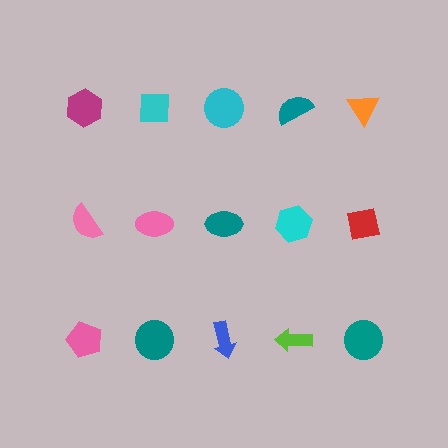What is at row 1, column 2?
A cyan square.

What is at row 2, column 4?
A cyan hexagon.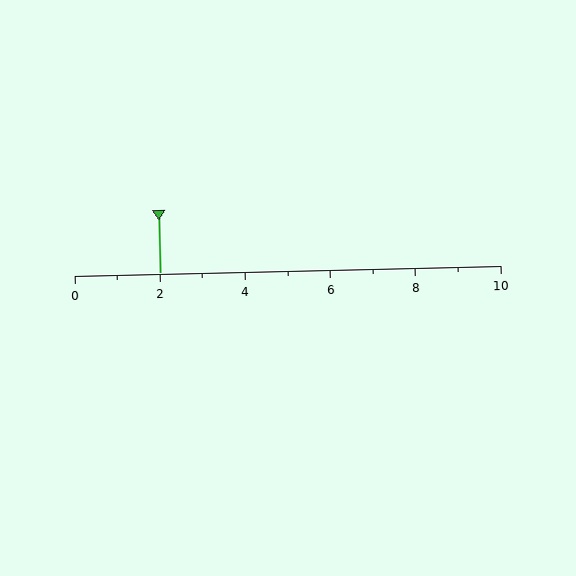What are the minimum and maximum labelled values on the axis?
The axis runs from 0 to 10.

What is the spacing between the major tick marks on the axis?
The major ticks are spaced 2 apart.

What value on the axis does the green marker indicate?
The marker indicates approximately 2.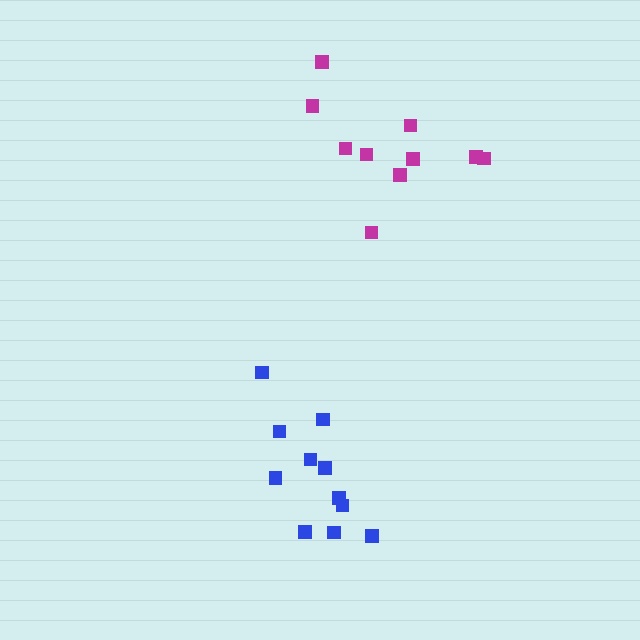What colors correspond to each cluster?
The clusters are colored: blue, magenta.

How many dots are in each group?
Group 1: 11 dots, Group 2: 10 dots (21 total).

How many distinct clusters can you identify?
There are 2 distinct clusters.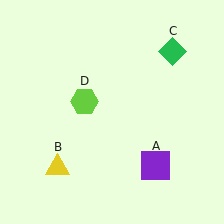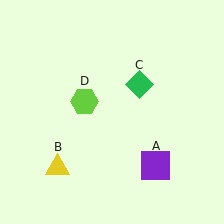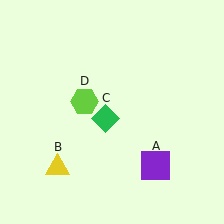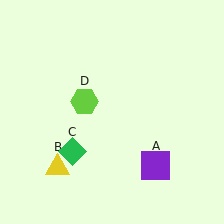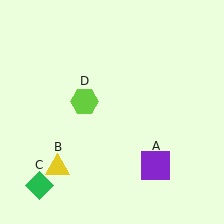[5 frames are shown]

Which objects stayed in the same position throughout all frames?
Purple square (object A) and yellow triangle (object B) and lime hexagon (object D) remained stationary.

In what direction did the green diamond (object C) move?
The green diamond (object C) moved down and to the left.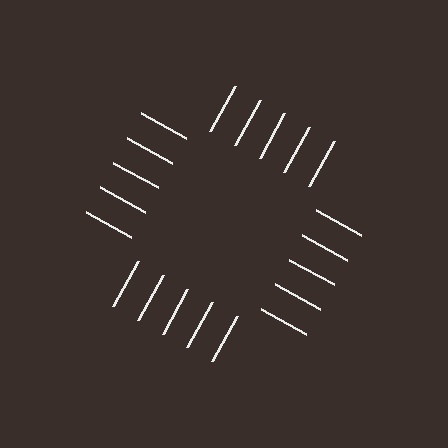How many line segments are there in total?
20 — 5 along each of the 4 edges.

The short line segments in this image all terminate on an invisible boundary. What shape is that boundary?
An illusory square — the line segments terminate on its edges but no continuous stroke is drawn.